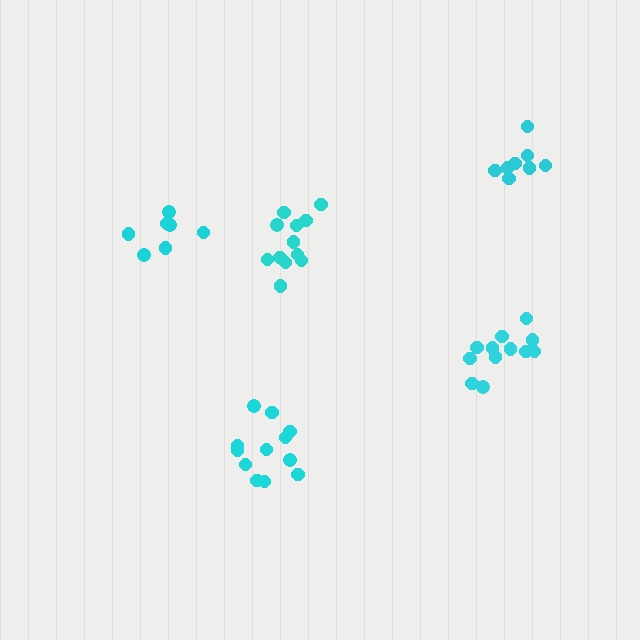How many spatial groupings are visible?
There are 5 spatial groupings.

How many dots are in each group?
Group 1: 7 dots, Group 2: 12 dots, Group 3: 12 dots, Group 4: 12 dots, Group 5: 8 dots (51 total).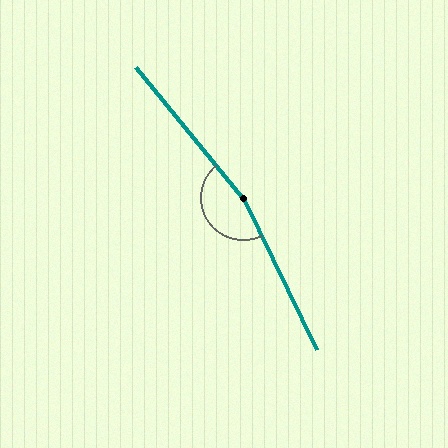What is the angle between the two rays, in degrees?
Approximately 166 degrees.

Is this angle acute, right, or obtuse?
It is obtuse.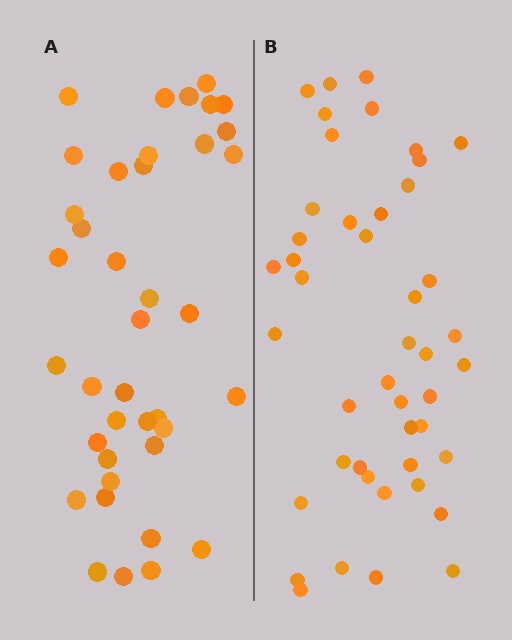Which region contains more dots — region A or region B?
Region B (the right region) has more dots.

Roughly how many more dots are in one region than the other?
Region B has about 6 more dots than region A.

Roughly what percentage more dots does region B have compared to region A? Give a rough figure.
About 15% more.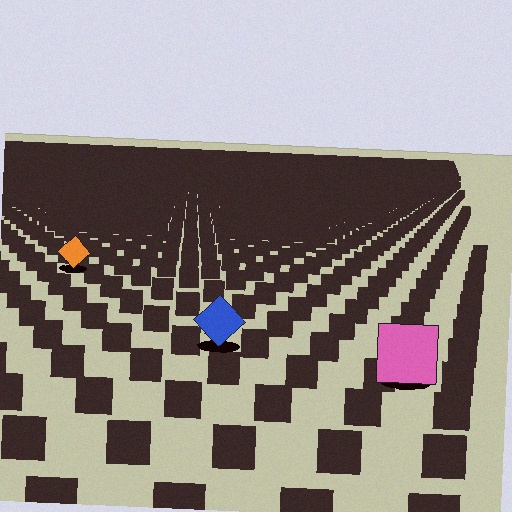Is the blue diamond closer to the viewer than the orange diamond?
Yes. The blue diamond is closer — you can tell from the texture gradient: the ground texture is coarser near it.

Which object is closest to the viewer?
The pink square is closest. The texture marks near it are larger and more spread out.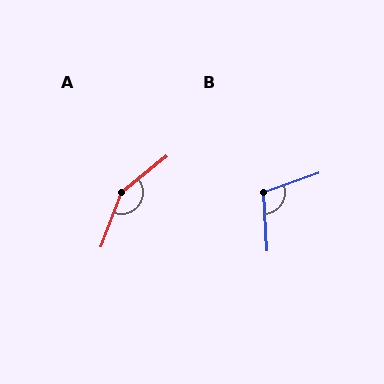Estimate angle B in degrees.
Approximately 105 degrees.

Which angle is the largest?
A, at approximately 150 degrees.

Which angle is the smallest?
B, at approximately 105 degrees.